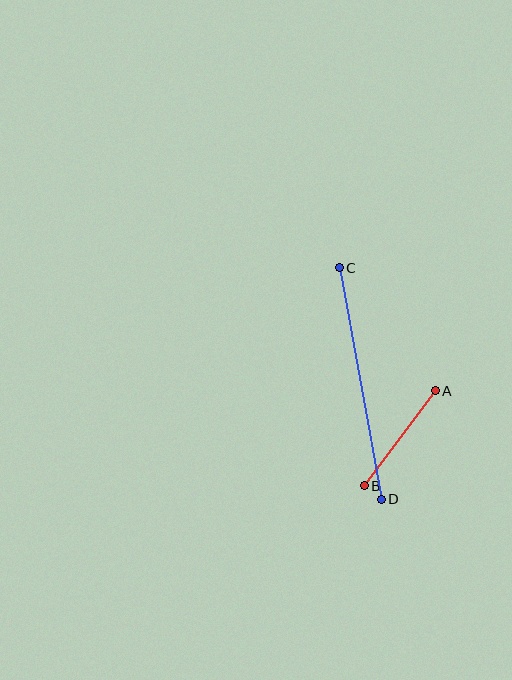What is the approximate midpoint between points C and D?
The midpoint is at approximately (360, 384) pixels.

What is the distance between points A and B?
The distance is approximately 119 pixels.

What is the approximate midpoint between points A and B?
The midpoint is at approximately (400, 438) pixels.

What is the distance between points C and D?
The distance is approximately 235 pixels.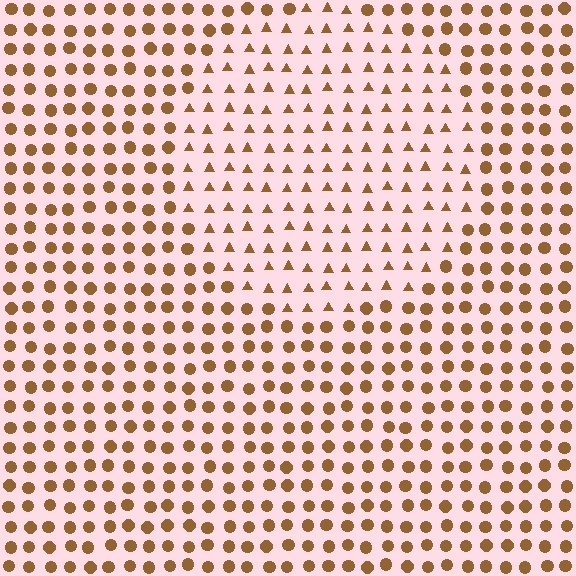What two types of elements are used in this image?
The image uses triangles inside the circle region and circles outside it.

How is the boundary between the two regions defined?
The boundary is defined by a change in element shape: triangles inside vs. circles outside. All elements share the same color and spacing.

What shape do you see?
I see a circle.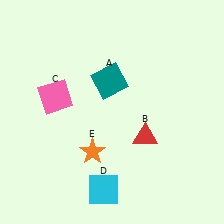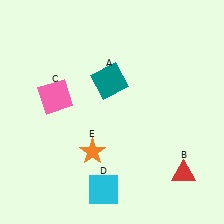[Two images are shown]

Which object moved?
The red triangle (B) moved right.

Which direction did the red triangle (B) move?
The red triangle (B) moved right.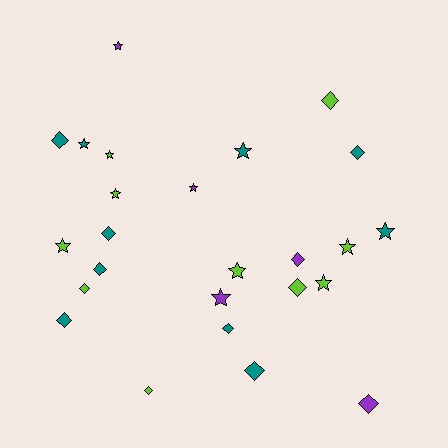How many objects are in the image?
There are 25 objects.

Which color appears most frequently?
Teal, with 10 objects.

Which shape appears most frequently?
Diamond, with 13 objects.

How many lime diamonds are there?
There are 4 lime diamonds.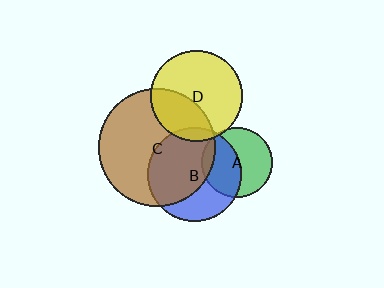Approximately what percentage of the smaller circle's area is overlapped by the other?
Approximately 60%.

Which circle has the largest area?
Circle C (brown).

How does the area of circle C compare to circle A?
Approximately 2.8 times.